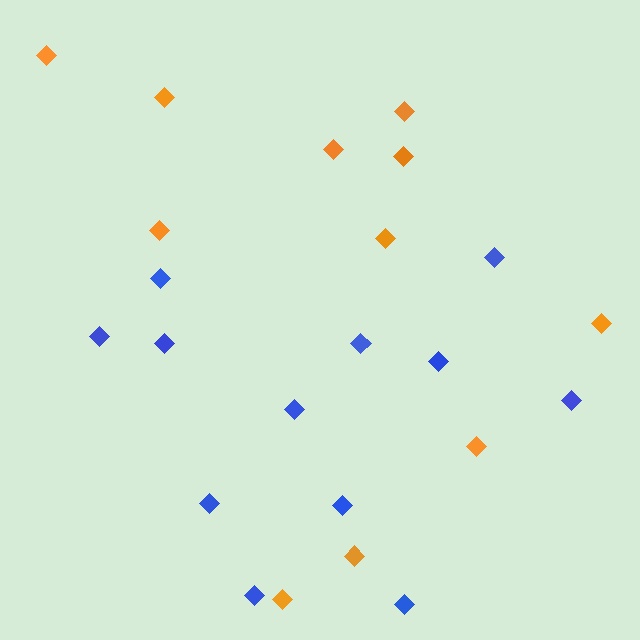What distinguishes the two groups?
There are 2 groups: one group of blue diamonds (12) and one group of orange diamonds (11).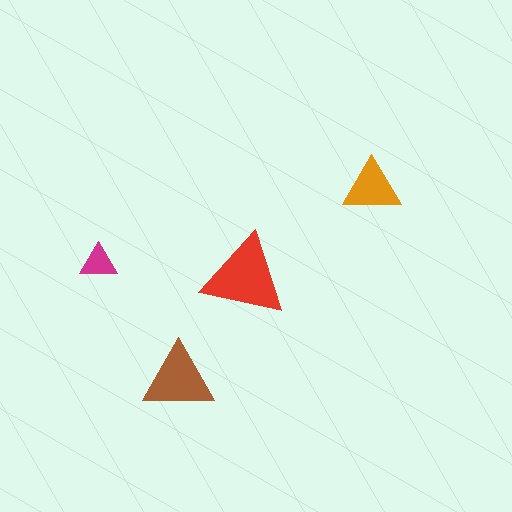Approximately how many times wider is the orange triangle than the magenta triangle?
About 1.5 times wider.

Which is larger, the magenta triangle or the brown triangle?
The brown one.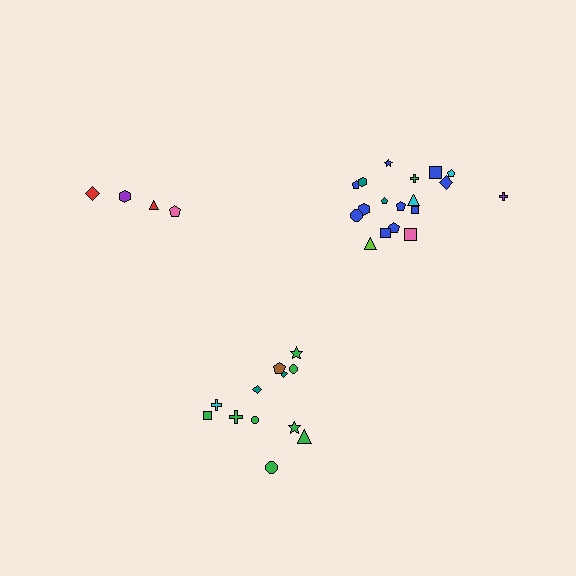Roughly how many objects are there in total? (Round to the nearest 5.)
Roughly 35 objects in total.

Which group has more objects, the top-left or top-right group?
The top-right group.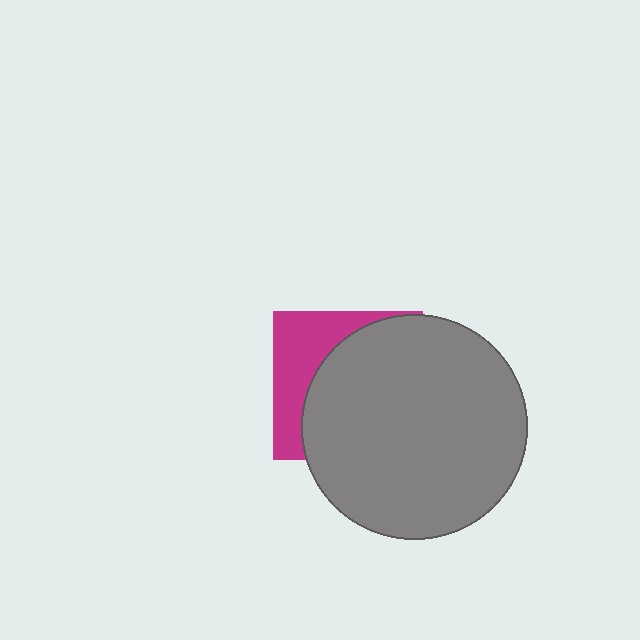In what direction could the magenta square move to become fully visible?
The magenta square could move left. That would shift it out from behind the gray circle entirely.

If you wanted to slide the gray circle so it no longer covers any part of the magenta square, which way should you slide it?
Slide it right — that is the most direct way to separate the two shapes.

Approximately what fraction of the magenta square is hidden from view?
Roughly 68% of the magenta square is hidden behind the gray circle.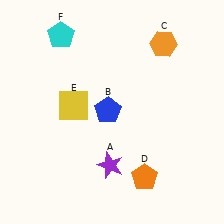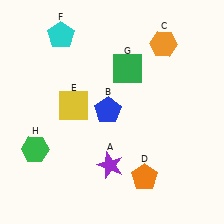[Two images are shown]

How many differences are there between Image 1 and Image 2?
There are 2 differences between the two images.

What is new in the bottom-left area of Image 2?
A green hexagon (H) was added in the bottom-left area of Image 2.